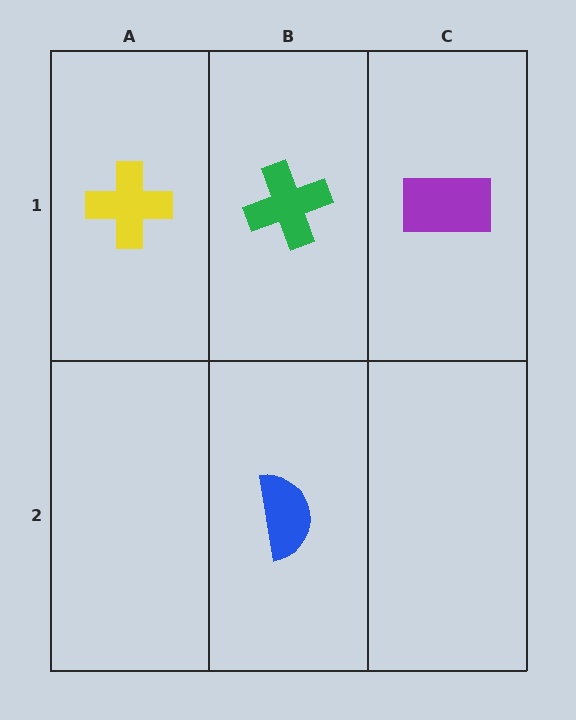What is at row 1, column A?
A yellow cross.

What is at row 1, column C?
A purple rectangle.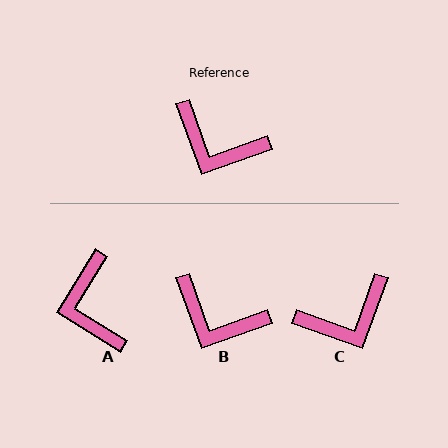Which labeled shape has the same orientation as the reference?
B.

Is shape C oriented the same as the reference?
No, it is off by about 51 degrees.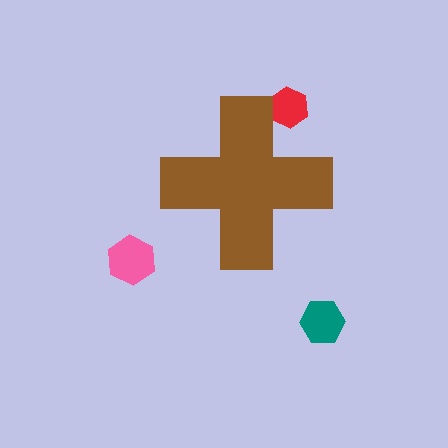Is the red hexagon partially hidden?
Yes, the red hexagon is partially hidden behind the brown cross.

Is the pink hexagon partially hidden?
No, the pink hexagon is fully visible.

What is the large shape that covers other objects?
A brown cross.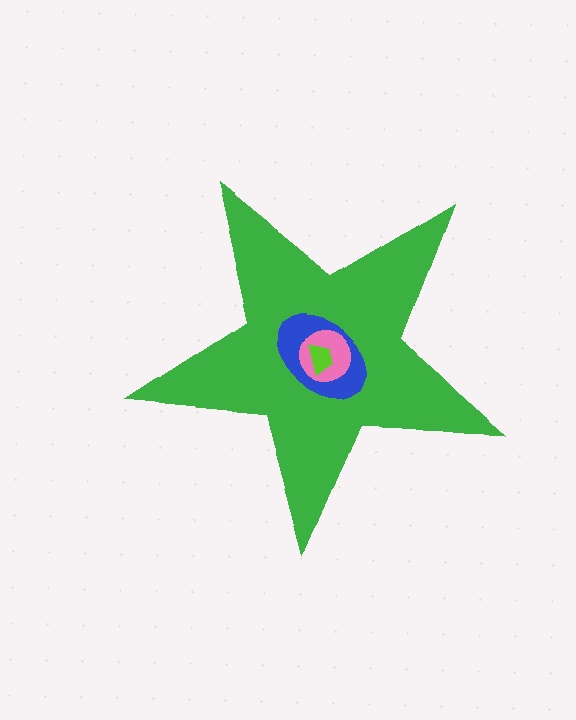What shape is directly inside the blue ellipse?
The pink circle.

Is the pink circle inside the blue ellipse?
Yes.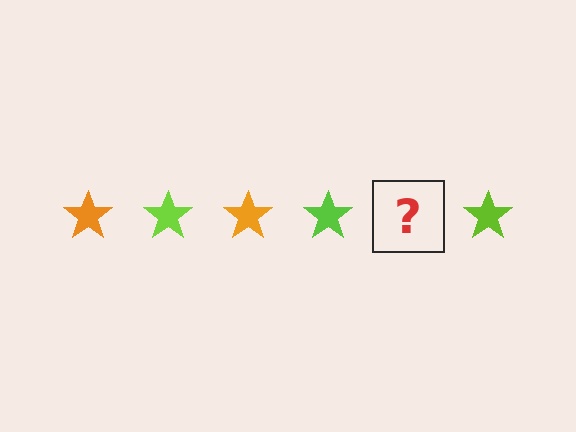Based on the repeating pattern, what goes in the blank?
The blank should be an orange star.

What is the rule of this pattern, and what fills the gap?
The rule is that the pattern cycles through orange, lime stars. The gap should be filled with an orange star.